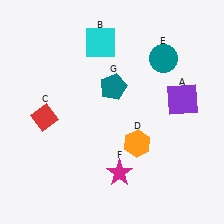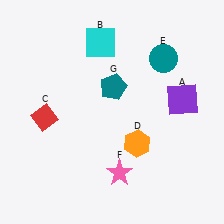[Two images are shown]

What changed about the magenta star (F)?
In Image 1, F is magenta. In Image 2, it changed to pink.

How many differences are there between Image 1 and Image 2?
There is 1 difference between the two images.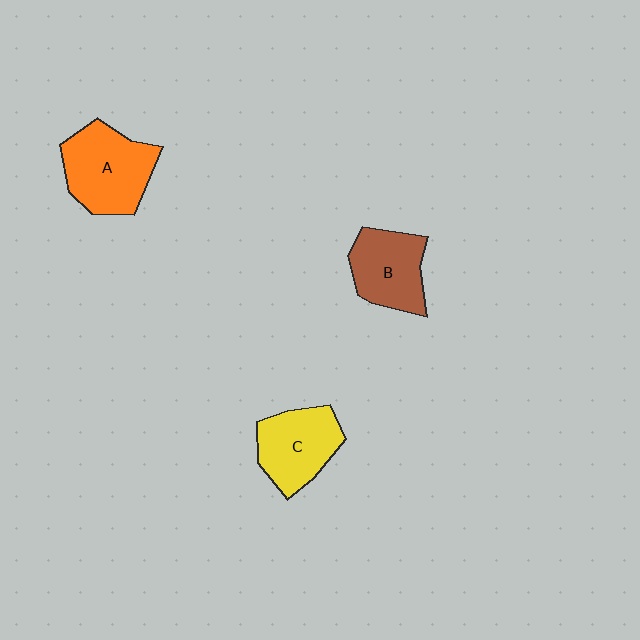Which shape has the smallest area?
Shape B (brown).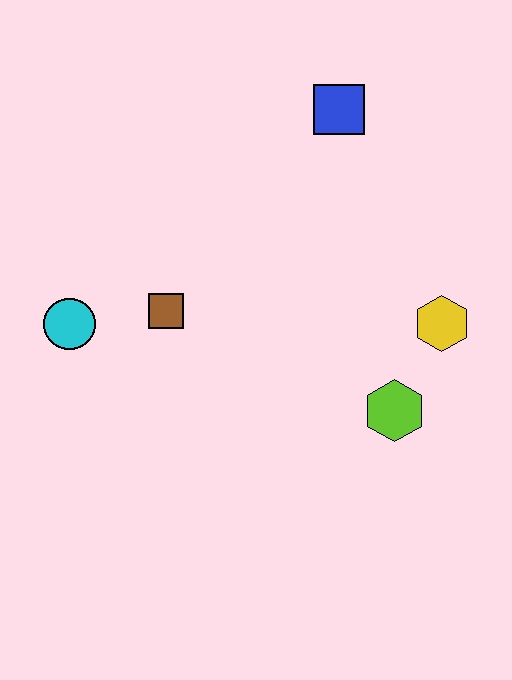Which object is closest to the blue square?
The yellow hexagon is closest to the blue square.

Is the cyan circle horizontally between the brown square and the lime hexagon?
No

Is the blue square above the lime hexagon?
Yes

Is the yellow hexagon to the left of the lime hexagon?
No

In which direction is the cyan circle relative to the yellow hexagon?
The cyan circle is to the left of the yellow hexagon.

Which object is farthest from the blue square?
The cyan circle is farthest from the blue square.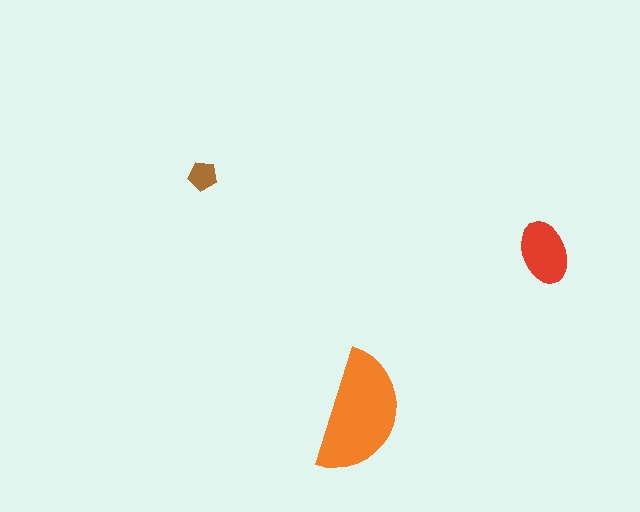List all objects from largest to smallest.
The orange semicircle, the red ellipse, the brown pentagon.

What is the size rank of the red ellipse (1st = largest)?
2nd.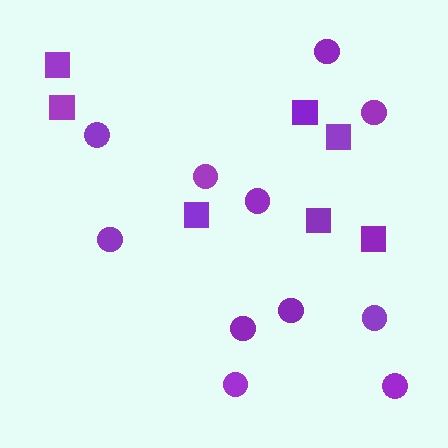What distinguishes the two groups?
There are 2 groups: one group of circles (11) and one group of squares (7).